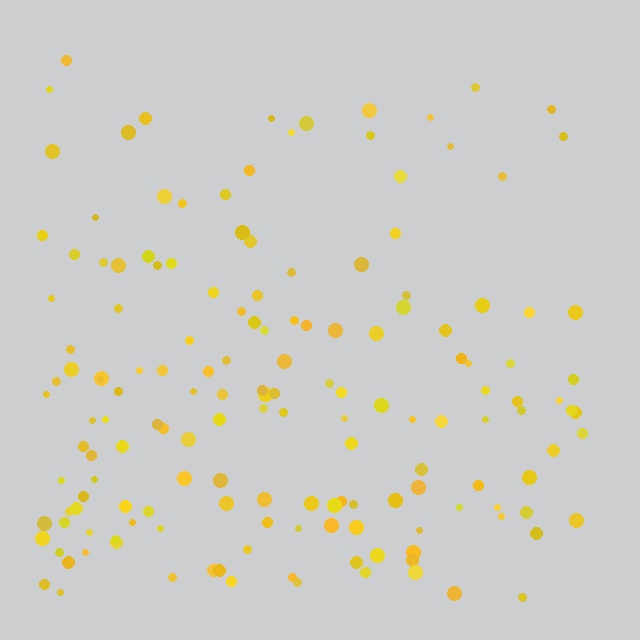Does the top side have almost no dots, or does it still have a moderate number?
Still a moderate number, just noticeably fewer than the bottom.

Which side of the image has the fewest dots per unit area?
The top.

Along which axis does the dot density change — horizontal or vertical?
Vertical.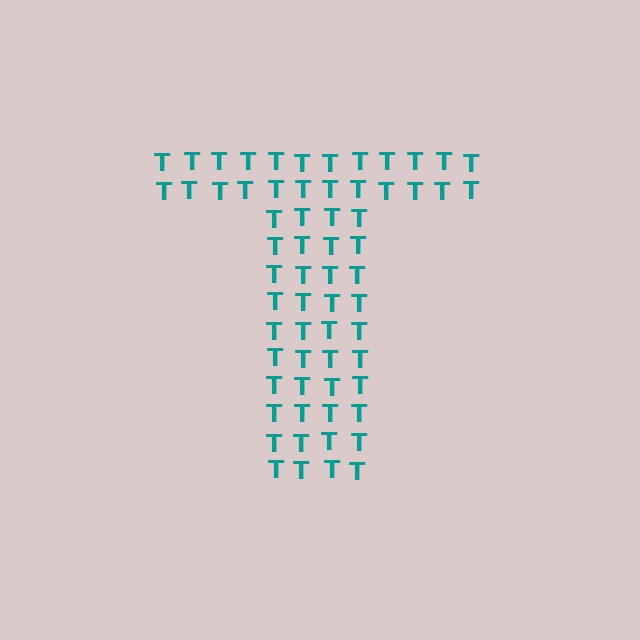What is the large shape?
The large shape is the letter T.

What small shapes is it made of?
It is made of small letter T's.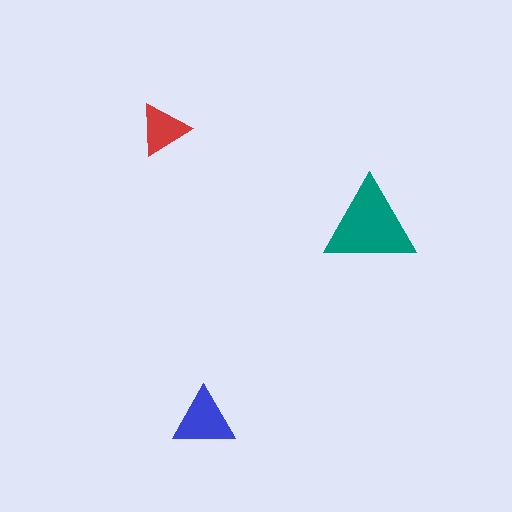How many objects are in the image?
There are 3 objects in the image.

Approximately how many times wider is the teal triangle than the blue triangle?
About 1.5 times wider.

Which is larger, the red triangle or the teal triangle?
The teal one.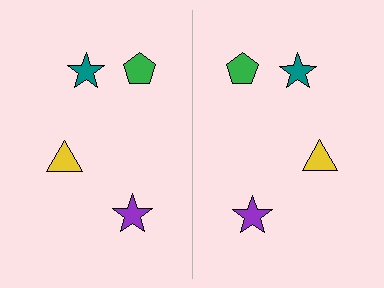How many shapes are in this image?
There are 8 shapes in this image.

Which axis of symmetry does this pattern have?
The pattern has a vertical axis of symmetry running through the center of the image.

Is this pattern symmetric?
Yes, this pattern has bilateral (reflection) symmetry.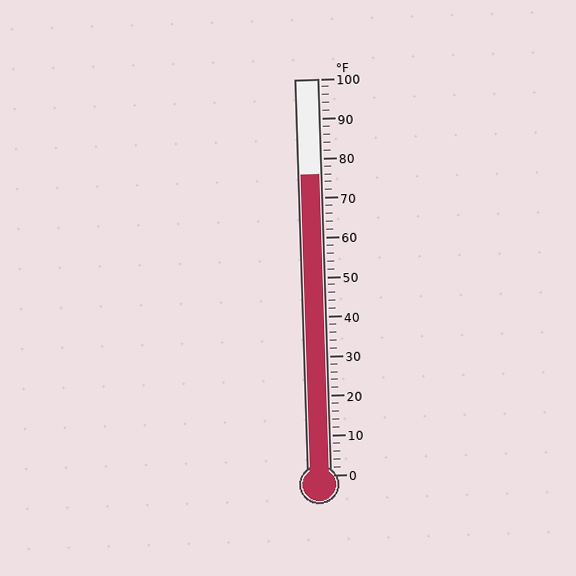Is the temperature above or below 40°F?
The temperature is above 40°F.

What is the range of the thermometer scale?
The thermometer scale ranges from 0°F to 100°F.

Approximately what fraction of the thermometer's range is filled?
The thermometer is filled to approximately 75% of its range.